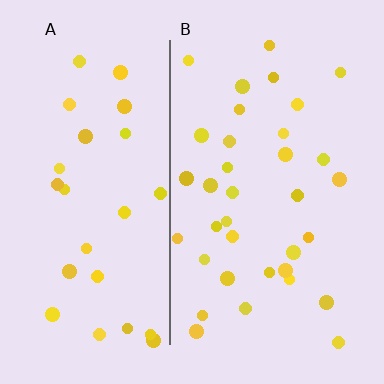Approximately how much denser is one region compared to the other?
Approximately 1.3× — region B over region A.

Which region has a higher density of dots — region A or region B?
B (the right).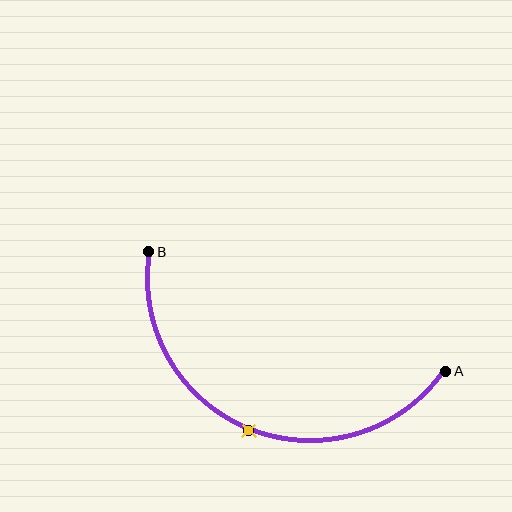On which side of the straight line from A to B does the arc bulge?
The arc bulges below the straight line connecting A and B.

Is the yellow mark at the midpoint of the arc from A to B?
Yes. The yellow mark lies on the arc at equal arc-length from both A and B — it is the arc midpoint.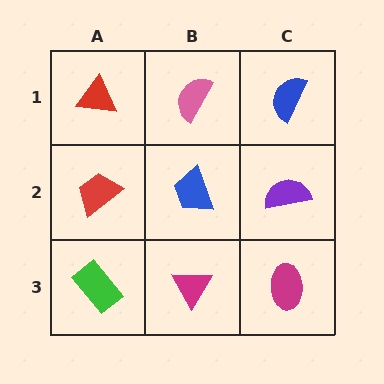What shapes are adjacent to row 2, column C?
A blue semicircle (row 1, column C), a magenta ellipse (row 3, column C), a blue trapezoid (row 2, column B).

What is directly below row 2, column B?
A magenta triangle.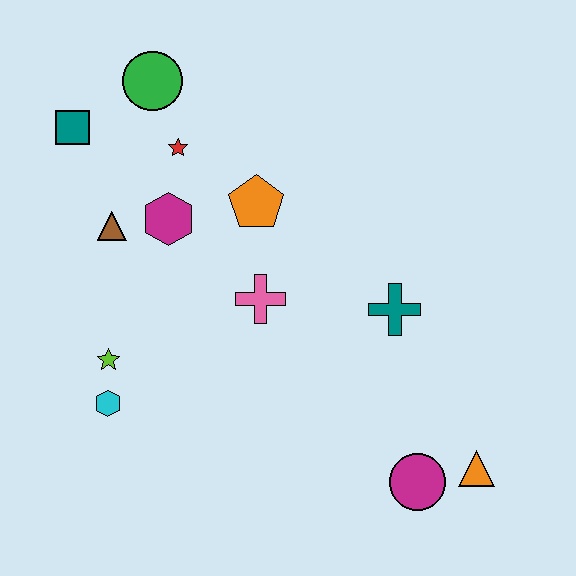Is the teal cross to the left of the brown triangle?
No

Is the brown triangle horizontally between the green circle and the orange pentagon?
No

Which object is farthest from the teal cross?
The teal square is farthest from the teal cross.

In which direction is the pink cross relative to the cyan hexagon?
The pink cross is to the right of the cyan hexagon.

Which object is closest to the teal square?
The green circle is closest to the teal square.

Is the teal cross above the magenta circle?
Yes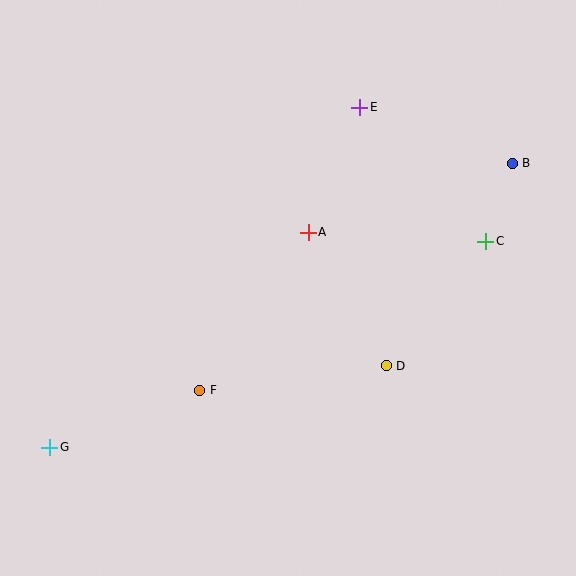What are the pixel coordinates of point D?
Point D is at (386, 366).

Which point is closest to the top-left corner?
Point E is closest to the top-left corner.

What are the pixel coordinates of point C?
Point C is at (486, 241).